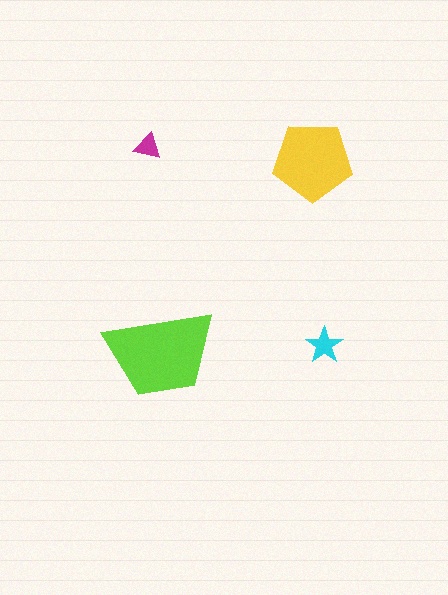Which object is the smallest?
The magenta triangle.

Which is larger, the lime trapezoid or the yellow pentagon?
The lime trapezoid.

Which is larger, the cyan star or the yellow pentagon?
The yellow pentagon.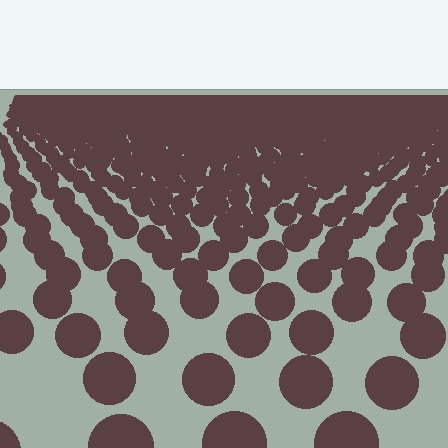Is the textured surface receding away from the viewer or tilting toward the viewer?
The surface is receding away from the viewer. Texture elements get smaller and denser toward the top.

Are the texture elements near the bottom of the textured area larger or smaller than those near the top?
Larger. Near the bottom, elements are closer to the viewer and appear at a bigger on-screen size.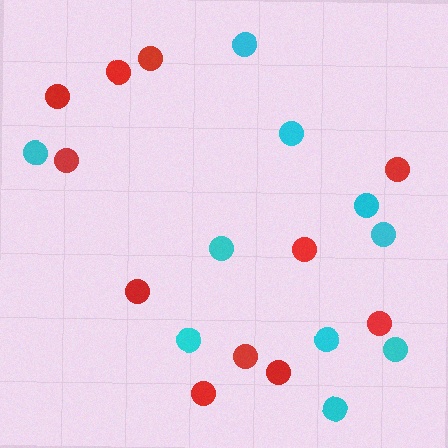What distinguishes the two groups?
There are 2 groups: one group of red circles (11) and one group of cyan circles (10).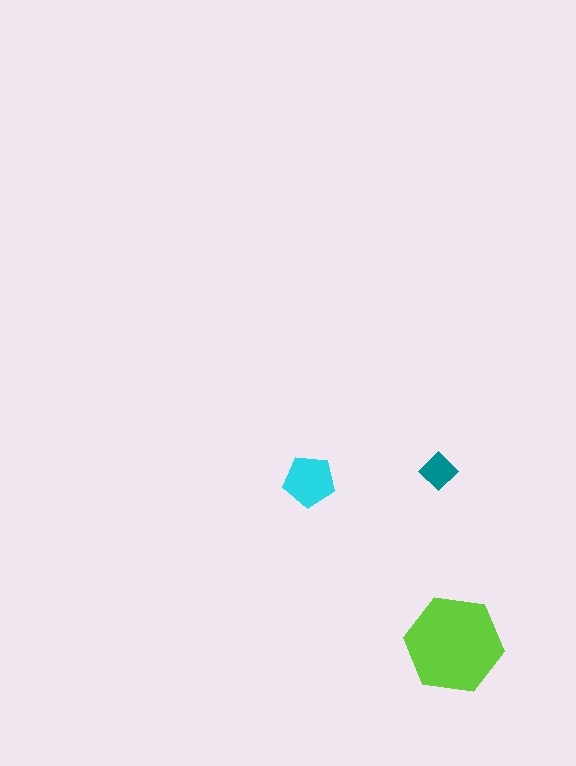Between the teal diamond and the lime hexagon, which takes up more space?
The lime hexagon.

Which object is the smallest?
The teal diamond.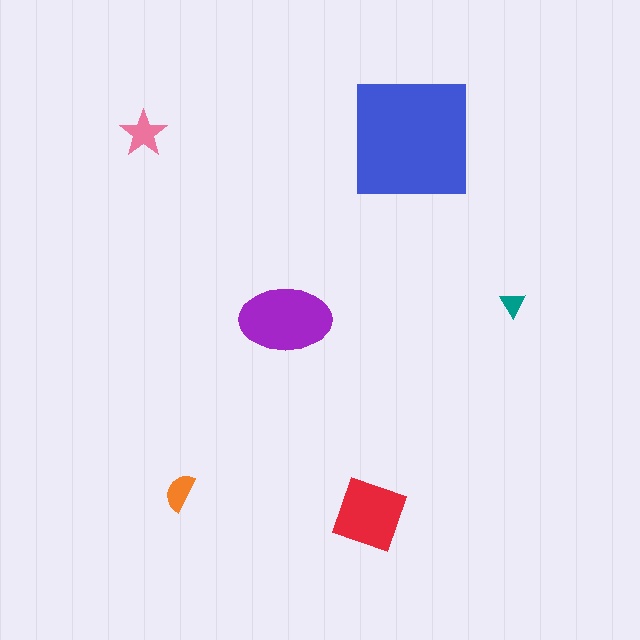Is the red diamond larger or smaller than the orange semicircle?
Larger.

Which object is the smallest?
The teal triangle.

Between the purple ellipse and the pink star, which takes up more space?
The purple ellipse.